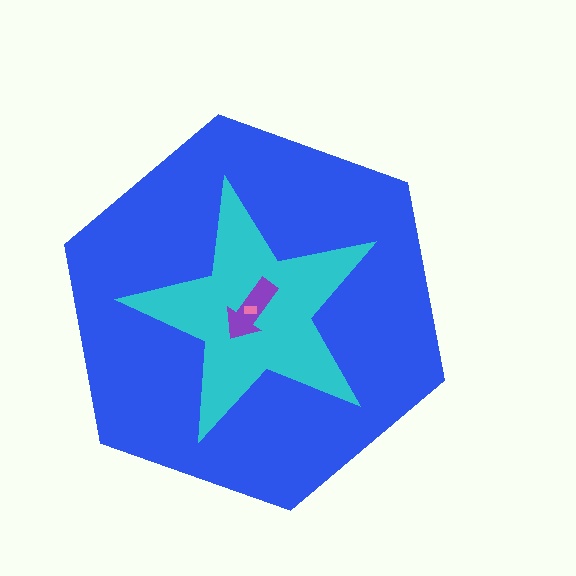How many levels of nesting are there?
4.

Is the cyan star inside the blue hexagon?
Yes.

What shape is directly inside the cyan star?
The purple arrow.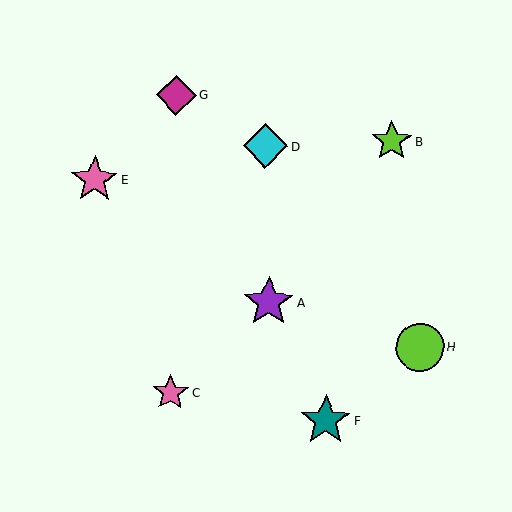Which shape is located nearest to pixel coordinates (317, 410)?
The teal star (labeled F) at (326, 421) is nearest to that location.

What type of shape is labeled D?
Shape D is a cyan diamond.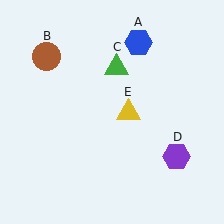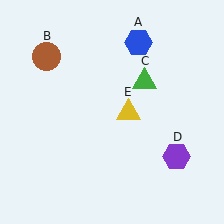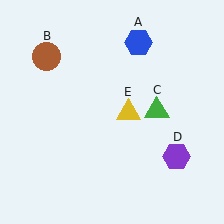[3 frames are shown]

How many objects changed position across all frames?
1 object changed position: green triangle (object C).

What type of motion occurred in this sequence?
The green triangle (object C) rotated clockwise around the center of the scene.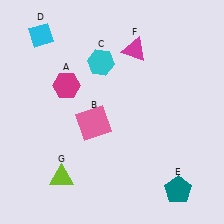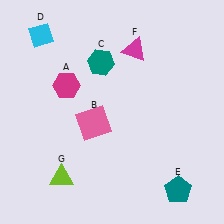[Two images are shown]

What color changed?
The hexagon (C) changed from cyan in Image 1 to teal in Image 2.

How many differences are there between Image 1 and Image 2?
There is 1 difference between the two images.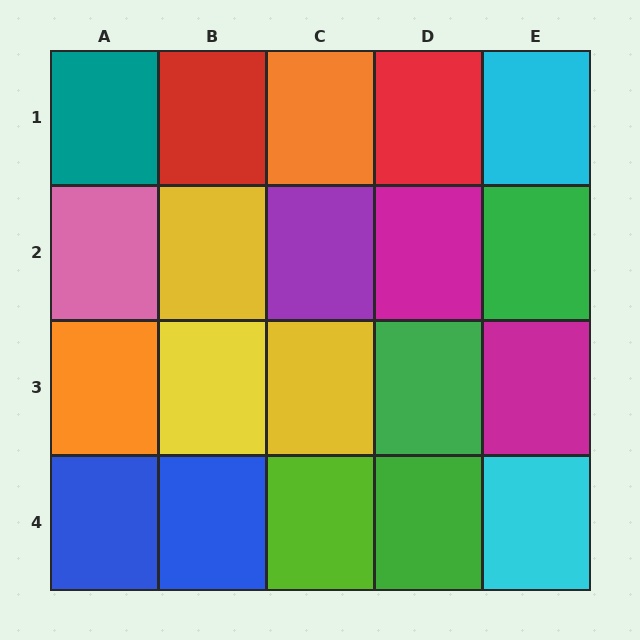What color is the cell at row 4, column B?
Blue.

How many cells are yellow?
3 cells are yellow.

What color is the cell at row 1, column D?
Red.